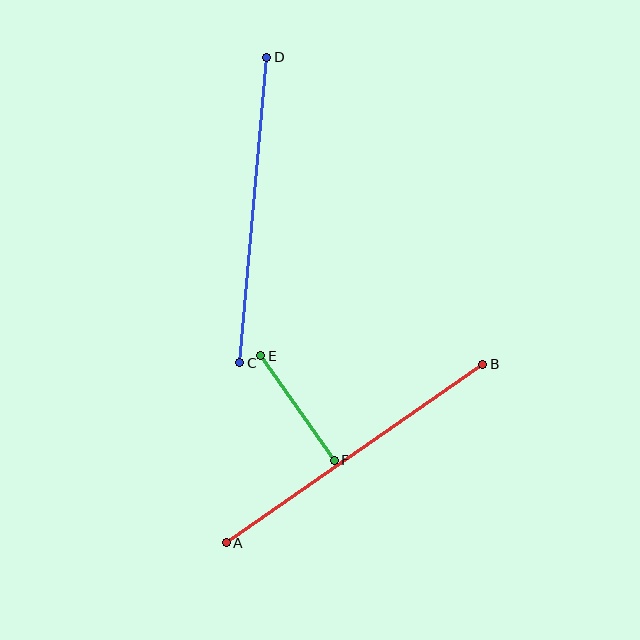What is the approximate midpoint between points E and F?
The midpoint is at approximately (297, 408) pixels.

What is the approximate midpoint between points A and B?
The midpoint is at approximately (354, 453) pixels.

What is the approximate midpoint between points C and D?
The midpoint is at approximately (253, 210) pixels.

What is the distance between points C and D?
The distance is approximately 307 pixels.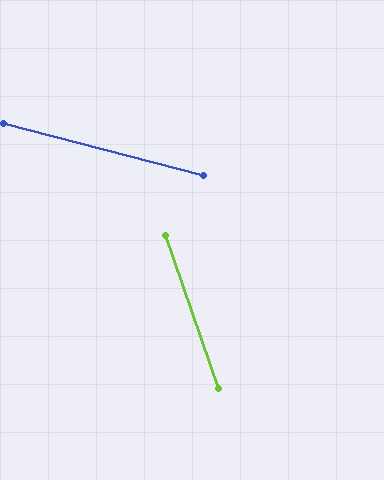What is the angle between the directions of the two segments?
Approximately 56 degrees.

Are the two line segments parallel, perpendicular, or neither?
Neither parallel nor perpendicular — they differ by about 56°.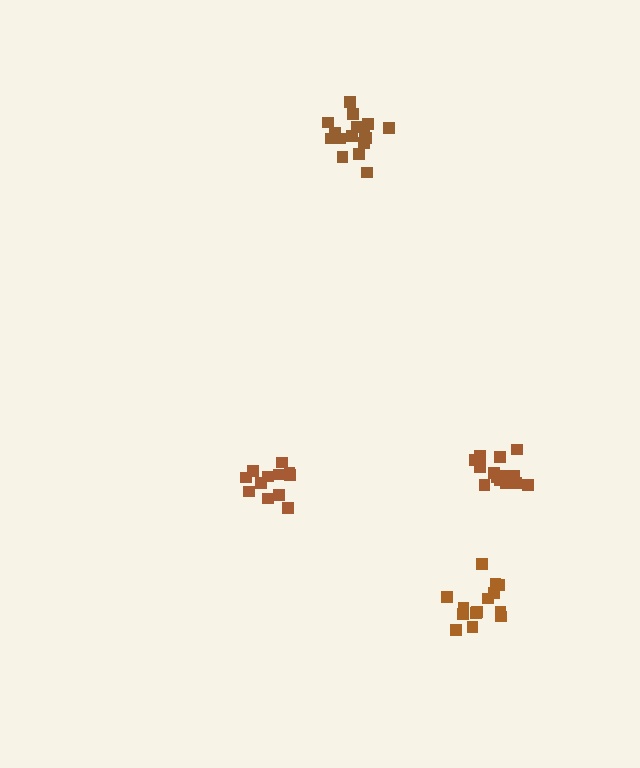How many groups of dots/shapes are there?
There are 4 groups.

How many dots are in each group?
Group 1: 14 dots, Group 2: 15 dots, Group 3: 17 dots, Group 4: 12 dots (58 total).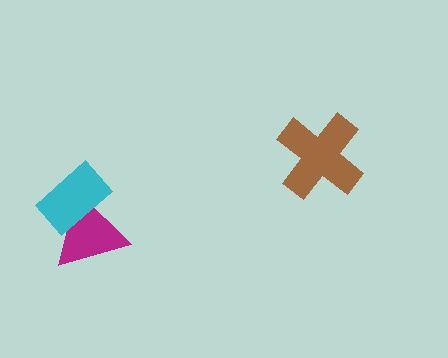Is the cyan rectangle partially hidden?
No, no other shape covers it.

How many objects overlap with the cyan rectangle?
1 object overlaps with the cyan rectangle.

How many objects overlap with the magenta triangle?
1 object overlaps with the magenta triangle.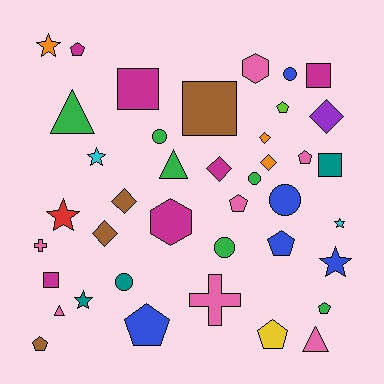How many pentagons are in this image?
There are 9 pentagons.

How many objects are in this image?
There are 40 objects.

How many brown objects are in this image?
There are 4 brown objects.